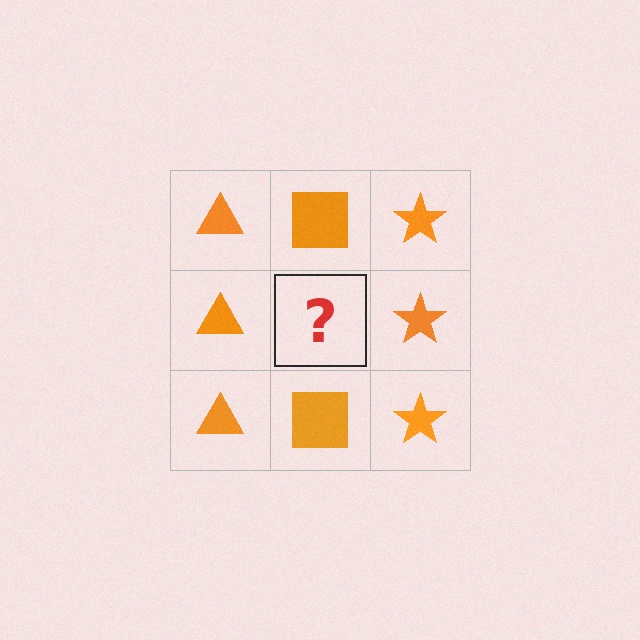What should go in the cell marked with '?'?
The missing cell should contain an orange square.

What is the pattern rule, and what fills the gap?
The rule is that each column has a consistent shape. The gap should be filled with an orange square.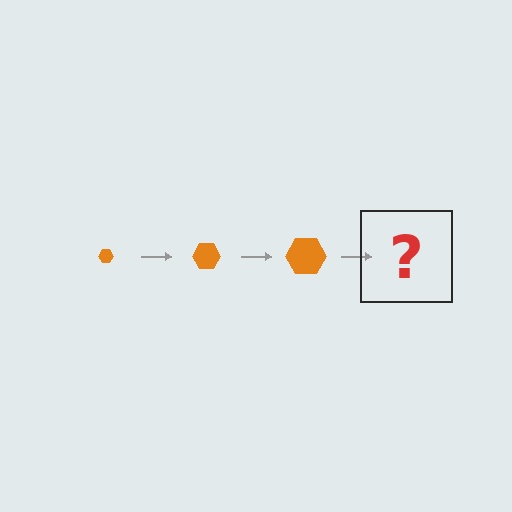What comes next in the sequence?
The next element should be an orange hexagon, larger than the previous one.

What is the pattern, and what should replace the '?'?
The pattern is that the hexagon gets progressively larger each step. The '?' should be an orange hexagon, larger than the previous one.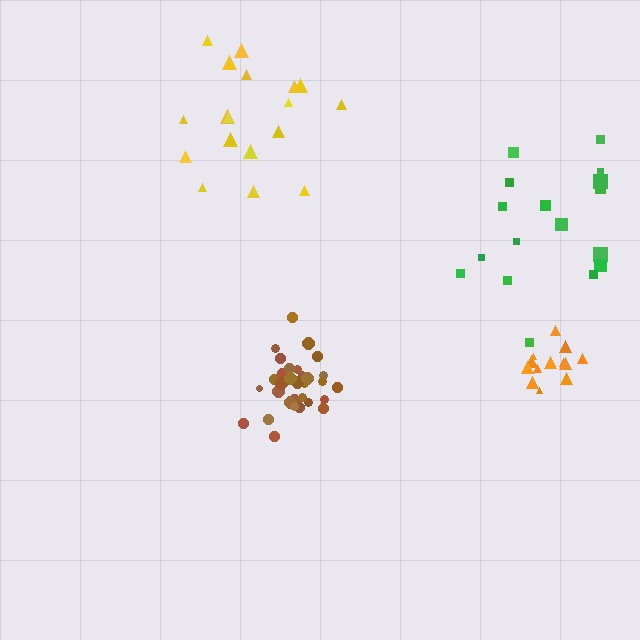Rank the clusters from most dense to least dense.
brown, orange, yellow, green.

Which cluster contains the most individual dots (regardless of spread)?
Brown (31).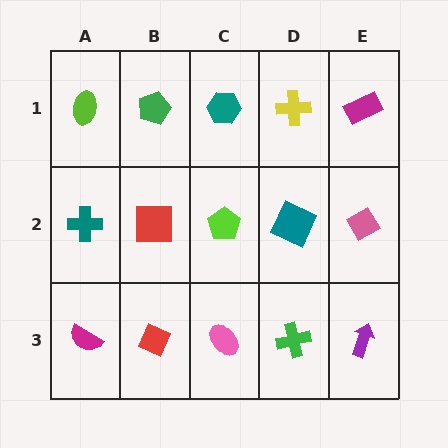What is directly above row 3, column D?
A teal square.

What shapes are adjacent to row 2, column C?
A teal hexagon (row 1, column C), a pink ellipse (row 3, column C), a red square (row 2, column B), a teal square (row 2, column D).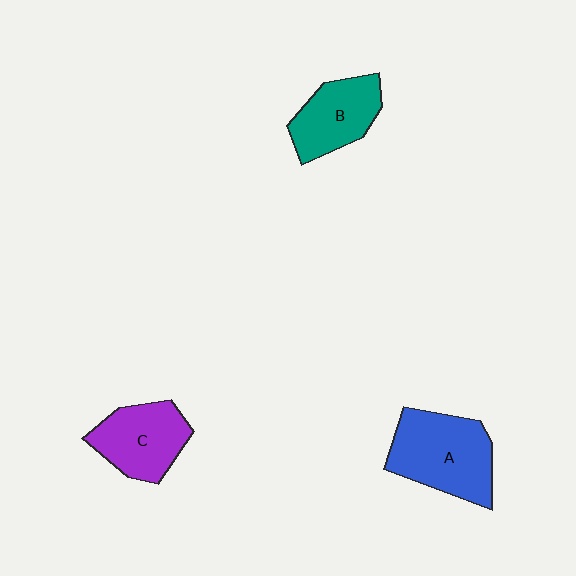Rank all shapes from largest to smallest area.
From largest to smallest: A (blue), C (purple), B (teal).